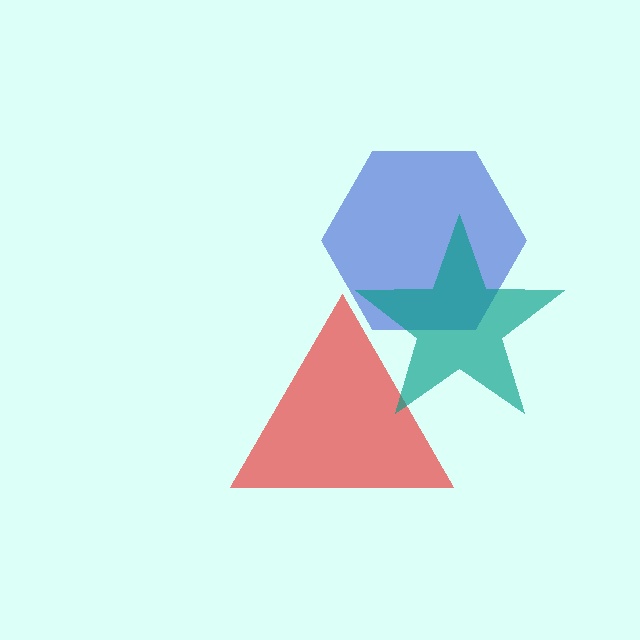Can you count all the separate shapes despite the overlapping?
Yes, there are 3 separate shapes.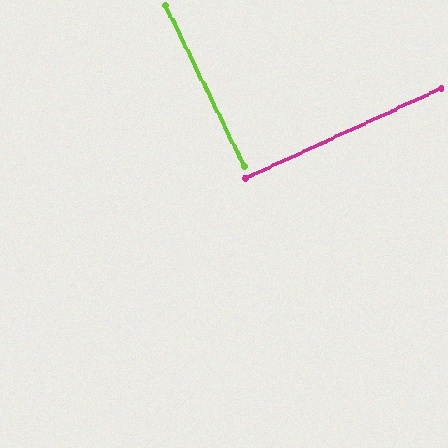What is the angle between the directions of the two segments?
Approximately 88 degrees.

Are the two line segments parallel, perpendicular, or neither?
Perpendicular — they meet at approximately 88°.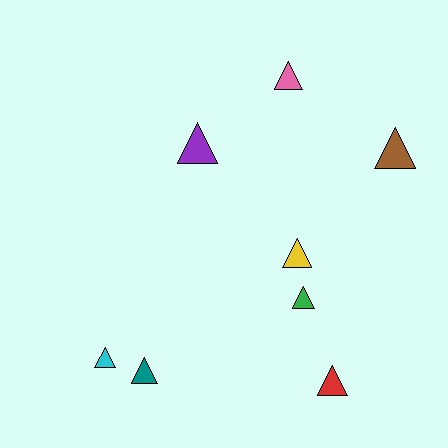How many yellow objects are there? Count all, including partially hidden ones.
There is 1 yellow object.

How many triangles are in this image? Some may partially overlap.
There are 8 triangles.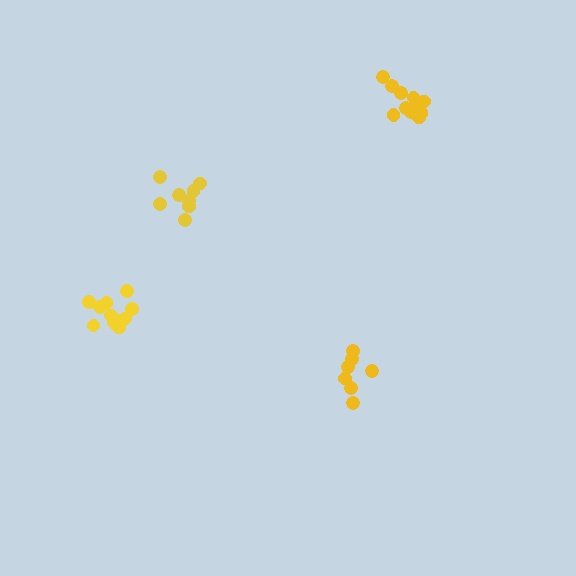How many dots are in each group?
Group 1: 7 dots, Group 2: 11 dots, Group 3: 12 dots, Group 4: 8 dots (38 total).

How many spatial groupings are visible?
There are 4 spatial groupings.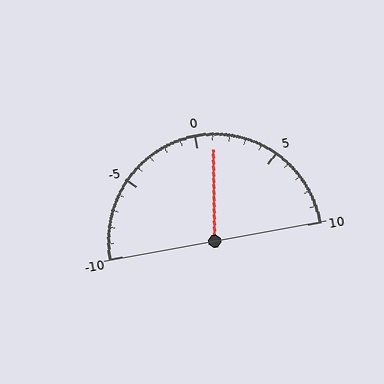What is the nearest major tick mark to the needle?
The nearest major tick mark is 0.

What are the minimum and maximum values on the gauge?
The gauge ranges from -10 to 10.